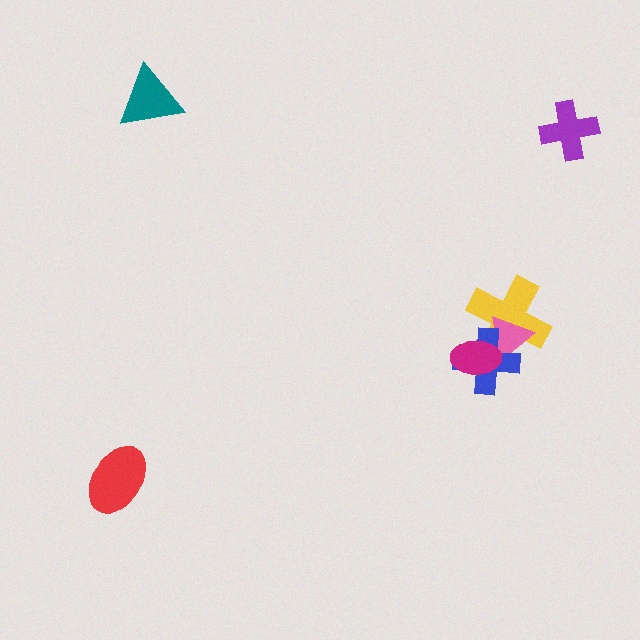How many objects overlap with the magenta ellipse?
3 objects overlap with the magenta ellipse.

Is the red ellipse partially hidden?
No, no other shape covers it.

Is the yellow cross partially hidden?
Yes, it is partially covered by another shape.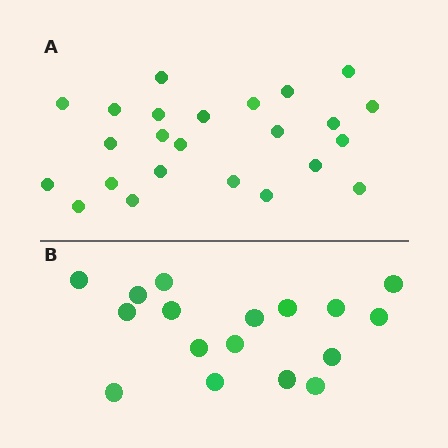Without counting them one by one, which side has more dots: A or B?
Region A (the top region) has more dots.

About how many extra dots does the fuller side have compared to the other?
Region A has roughly 8 or so more dots than region B.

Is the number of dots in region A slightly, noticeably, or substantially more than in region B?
Region A has noticeably more, but not dramatically so. The ratio is roughly 1.4 to 1.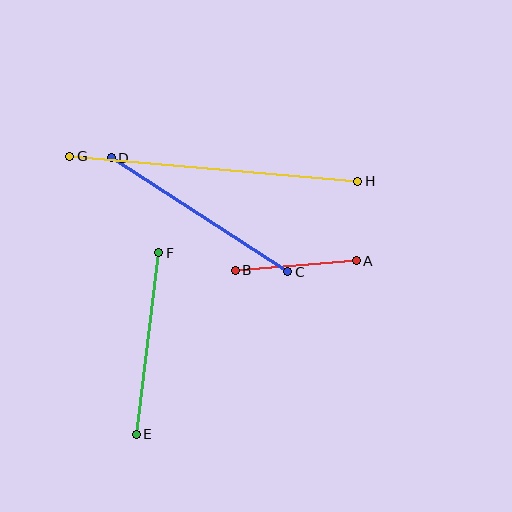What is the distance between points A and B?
The distance is approximately 122 pixels.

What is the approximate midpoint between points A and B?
The midpoint is at approximately (296, 266) pixels.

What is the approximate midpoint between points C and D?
The midpoint is at approximately (200, 215) pixels.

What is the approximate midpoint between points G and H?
The midpoint is at approximately (214, 169) pixels.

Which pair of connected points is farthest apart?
Points G and H are farthest apart.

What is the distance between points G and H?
The distance is approximately 289 pixels.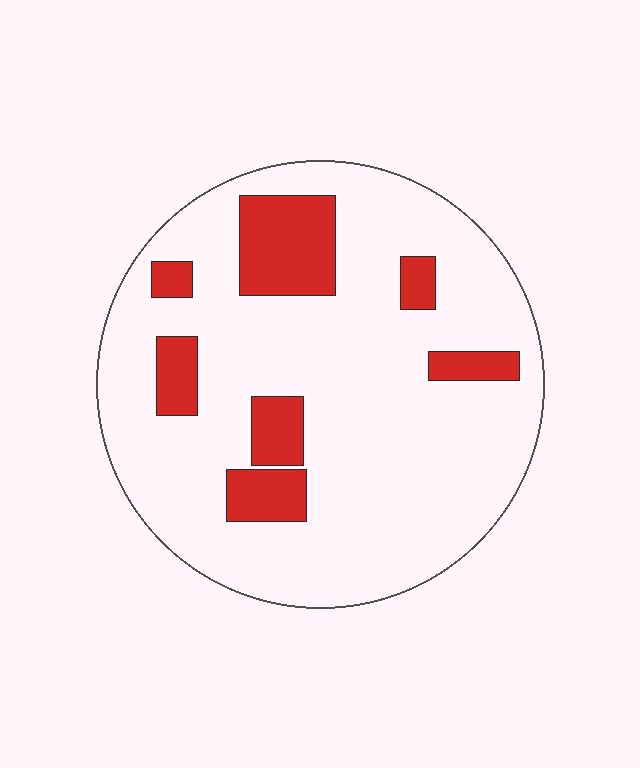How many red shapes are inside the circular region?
7.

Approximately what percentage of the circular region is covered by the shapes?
Approximately 15%.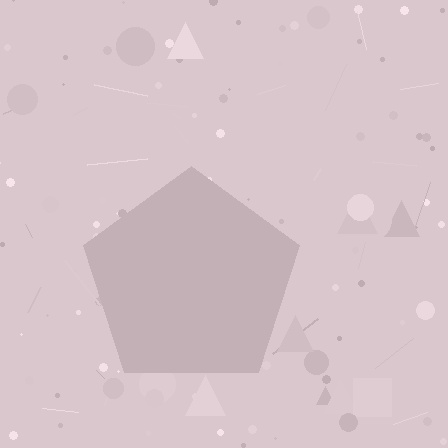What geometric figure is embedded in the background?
A pentagon is embedded in the background.